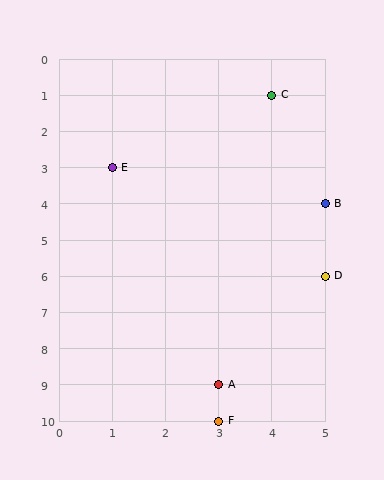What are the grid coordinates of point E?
Point E is at grid coordinates (1, 3).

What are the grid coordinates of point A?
Point A is at grid coordinates (3, 9).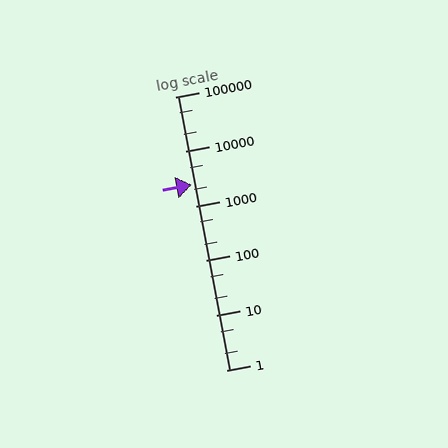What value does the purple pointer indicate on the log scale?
The pointer indicates approximately 2500.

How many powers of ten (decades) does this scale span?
The scale spans 5 decades, from 1 to 100000.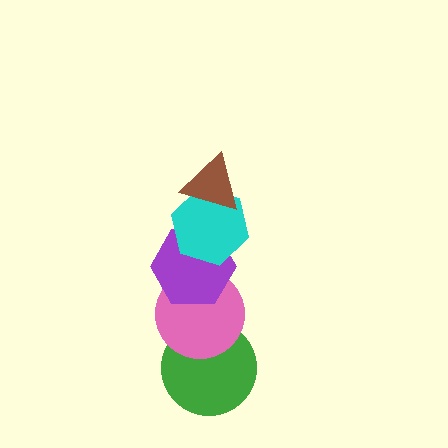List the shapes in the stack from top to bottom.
From top to bottom: the brown triangle, the cyan hexagon, the purple hexagon, the pink circle, the green circle.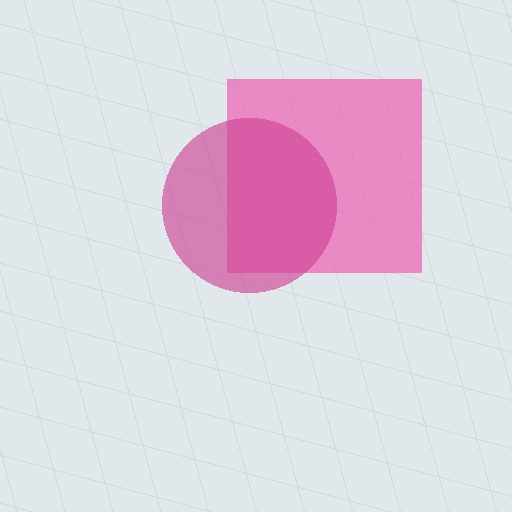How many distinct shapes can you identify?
There are 2 distinct shapes: a pink square, a magenta circle.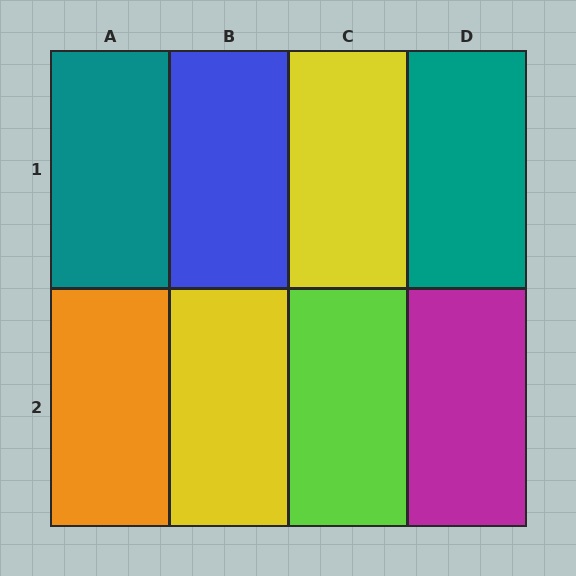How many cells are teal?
2 cells are teal.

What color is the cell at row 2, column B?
Yellow.